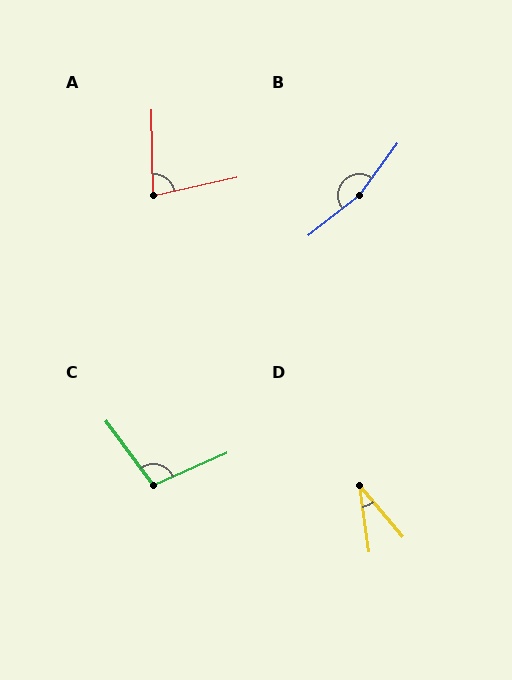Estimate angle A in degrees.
Approximately 78 degrees.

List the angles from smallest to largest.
D (32°), A (78°), C (103°), B (164°).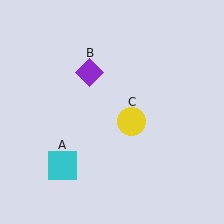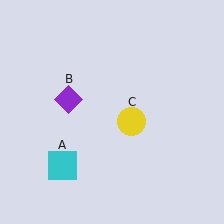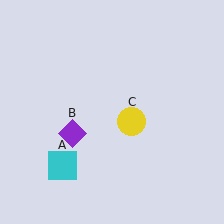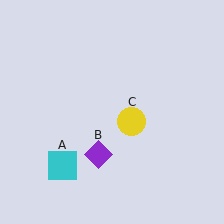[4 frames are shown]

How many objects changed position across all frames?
1 object changed position: purple diamond (object B).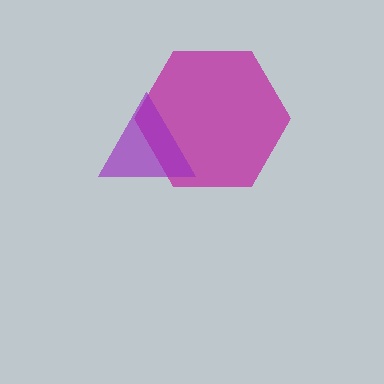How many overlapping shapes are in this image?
There are 2 overlapping shapes in the image.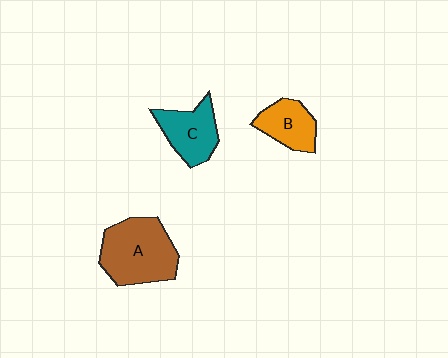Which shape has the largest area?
Shape A (brown).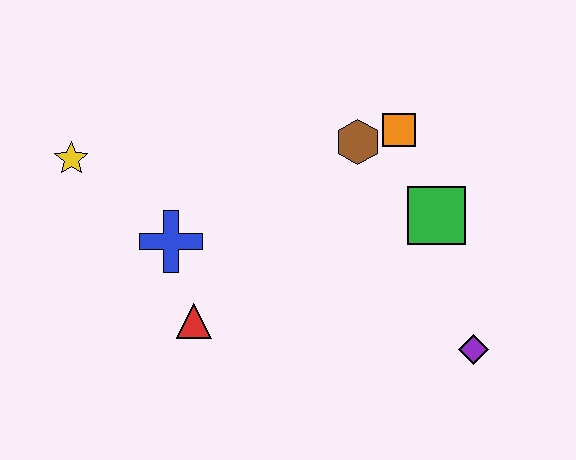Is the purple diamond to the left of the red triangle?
No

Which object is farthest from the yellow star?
The purple diamond is farthest from the yellow star.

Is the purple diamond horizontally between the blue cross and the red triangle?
No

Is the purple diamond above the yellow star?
No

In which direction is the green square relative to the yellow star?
The green square is to the right of the yellow star.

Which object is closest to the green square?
The orange square is closest to the green square.